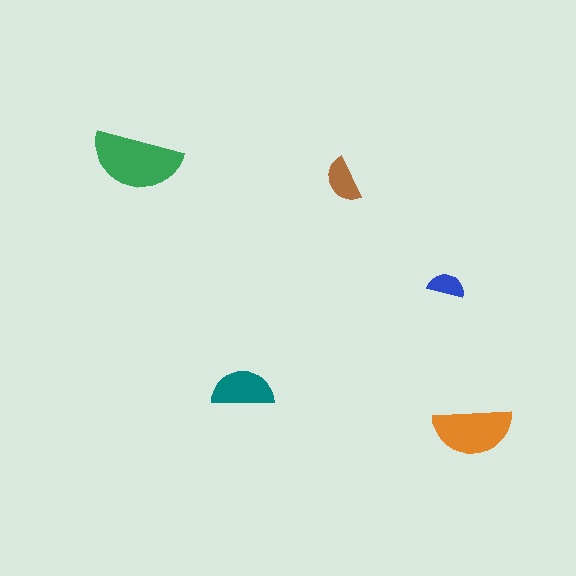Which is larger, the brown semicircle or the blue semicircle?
The brown one.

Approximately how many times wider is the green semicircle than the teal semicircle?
About 1.5 times wider.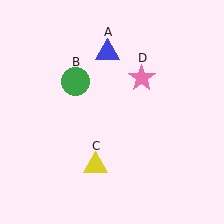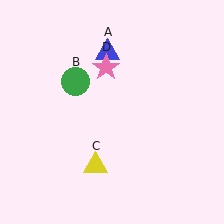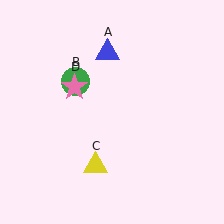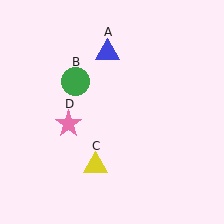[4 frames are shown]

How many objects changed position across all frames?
1 object changed position: pink star (object D).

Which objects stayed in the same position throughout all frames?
Blue triangle (object A) and green circle (object B) and yellow triangle (object C) remained stationary.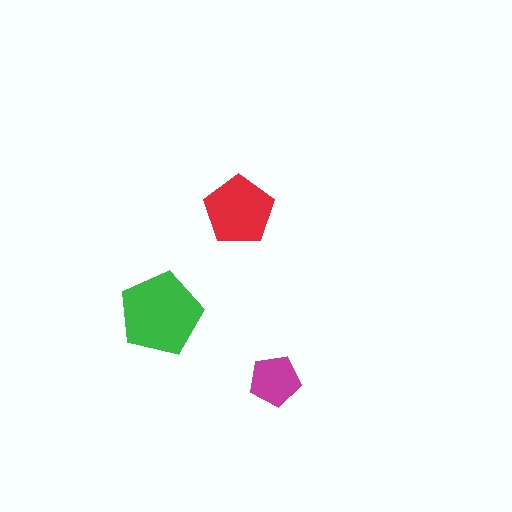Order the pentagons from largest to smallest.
the green one, the red one, the magenta one.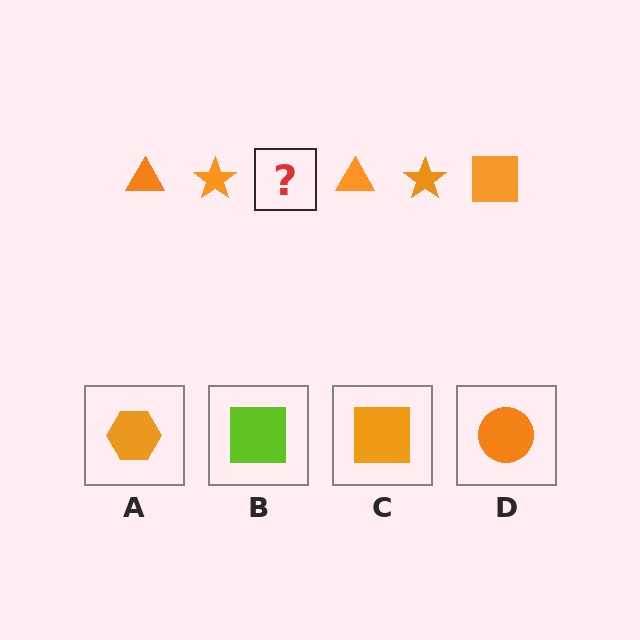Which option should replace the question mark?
Option C.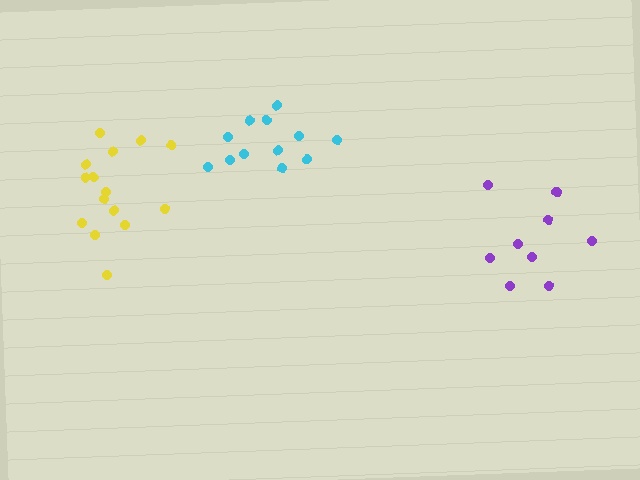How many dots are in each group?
Group 1: 15 dots, Group 2: 12 dots, Group 3: 9 dots (36 total).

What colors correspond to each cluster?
The clusters are colored: yellow, cyan, purple.